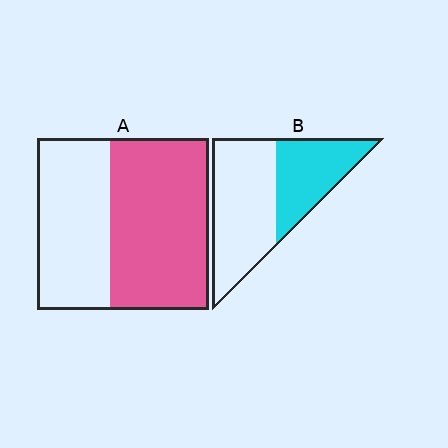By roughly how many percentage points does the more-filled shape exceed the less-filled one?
By roughly 20 percentage points (A over B).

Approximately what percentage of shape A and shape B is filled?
A is approximately 60% and B is approximately 40%.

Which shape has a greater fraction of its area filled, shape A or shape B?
Shape A.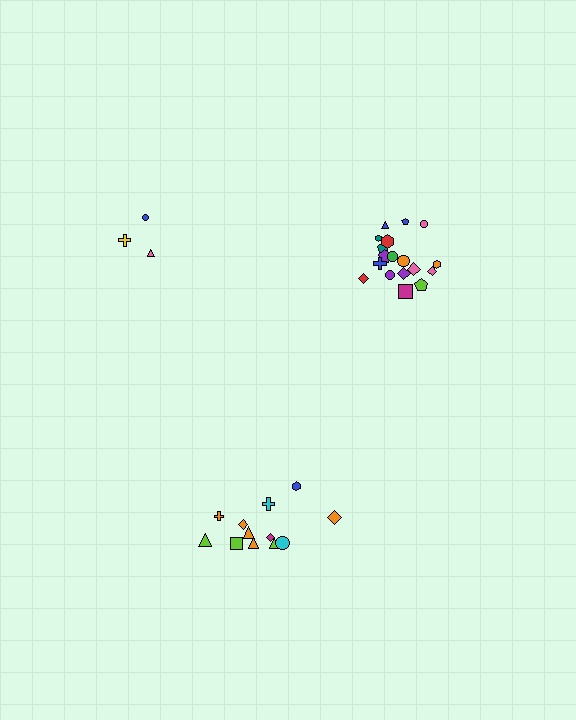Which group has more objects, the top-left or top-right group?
The top-right group.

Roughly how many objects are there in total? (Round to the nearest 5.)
Roughly 35 objects in total.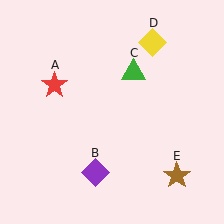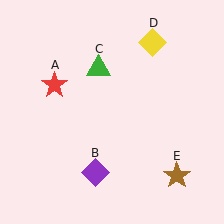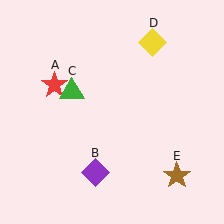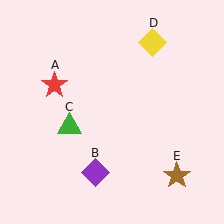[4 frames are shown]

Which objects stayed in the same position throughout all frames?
Red star (object A) and purple diamond (object B) and yellow diamond (object D) and brown star (object E) remained stationary.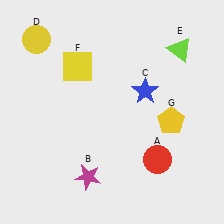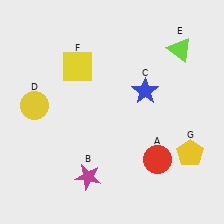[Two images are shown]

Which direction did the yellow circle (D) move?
The yellow circle (D) moved down.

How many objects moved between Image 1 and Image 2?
2 objects moved between the two images.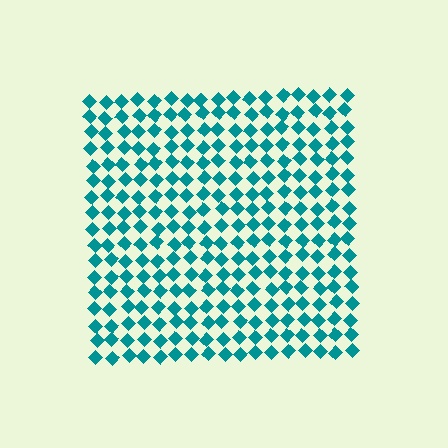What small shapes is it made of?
It is made of small diamonds.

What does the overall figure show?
The overall figure shows a square.